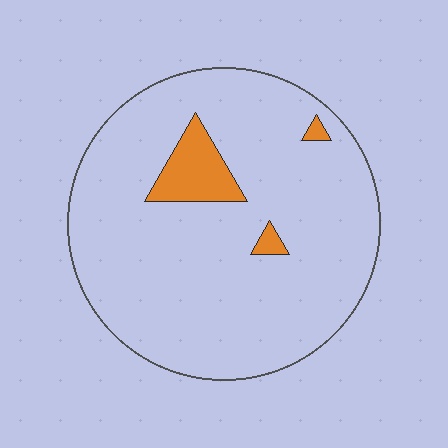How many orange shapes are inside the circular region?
3.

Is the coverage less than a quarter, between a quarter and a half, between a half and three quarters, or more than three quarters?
Less than a quarter.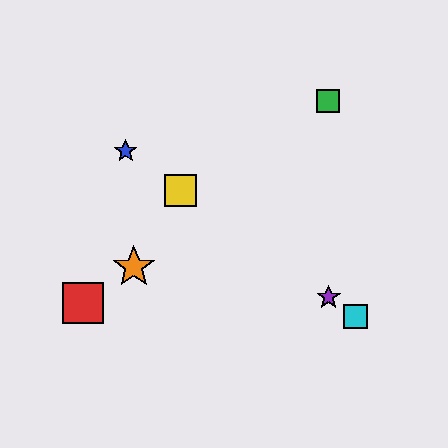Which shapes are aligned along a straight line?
The blue star, the yellow square, the purple star, the cyan square are aligned along a straight line.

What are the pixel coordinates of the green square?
The green square is at (328, 101).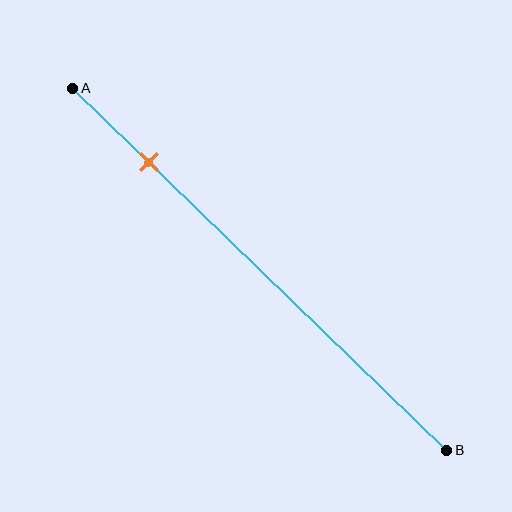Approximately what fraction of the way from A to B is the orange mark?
The orange mark is approximately 20% of the way from A to B.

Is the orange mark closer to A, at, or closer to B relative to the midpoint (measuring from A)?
The orange mark is closer to point A than the midpoint of segment AB.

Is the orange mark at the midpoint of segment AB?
No, the mark is at about 20% from A, not at the 50% midpoint.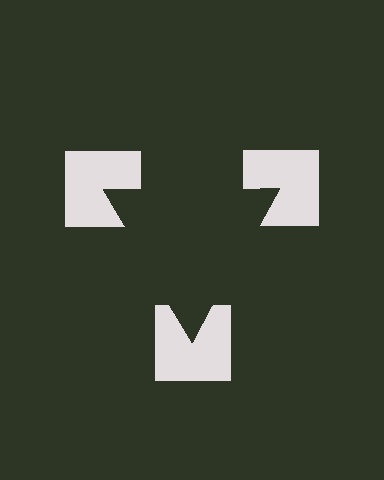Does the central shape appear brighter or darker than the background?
It typically appears slightly darker than the background, even though no actual brightness change is drawn.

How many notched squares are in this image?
There are 3 — one at each vertex of the illusory triangle.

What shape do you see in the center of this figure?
An illusory triangle — its edges are inferred from the aligned wedge cuts in the notched squares, not physically drawn.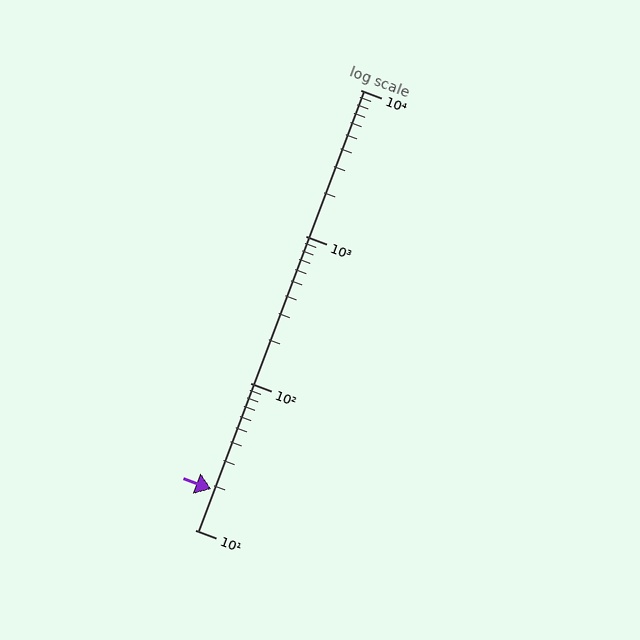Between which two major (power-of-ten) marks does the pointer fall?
The pointer is between 10 and 100.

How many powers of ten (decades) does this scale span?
The scale spans 3 decades, from 10 to 10000.